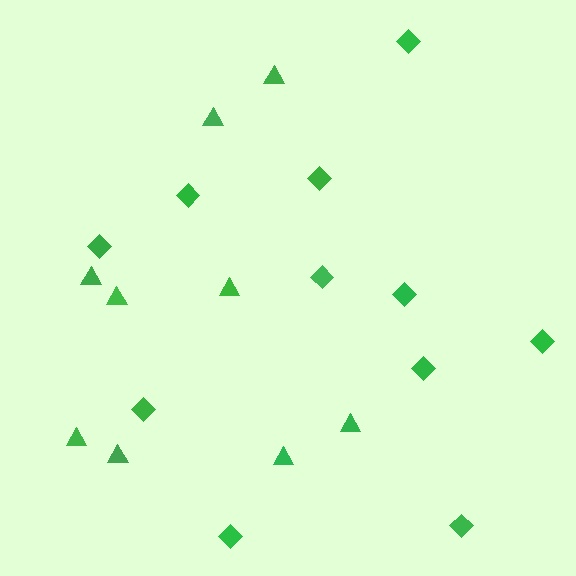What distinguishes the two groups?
There are 2 groups: one group of diamonds (11) and one group of triangles (9).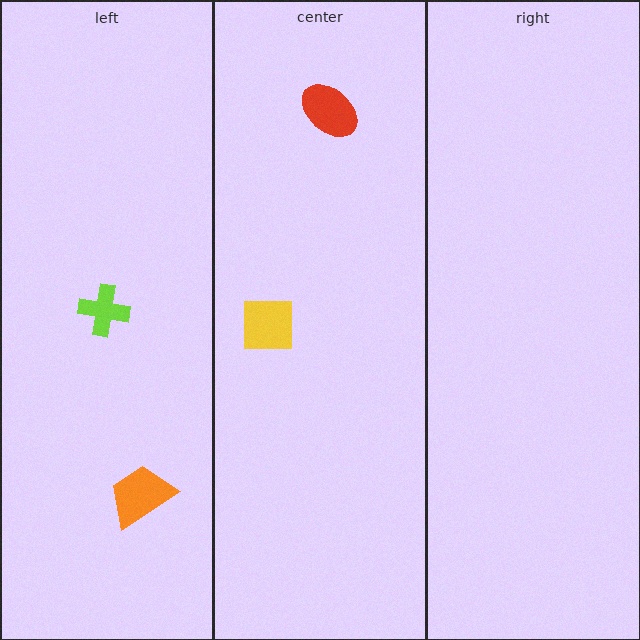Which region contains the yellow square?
The center region.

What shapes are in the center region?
The red ellipse, the yellow square.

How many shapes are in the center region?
2.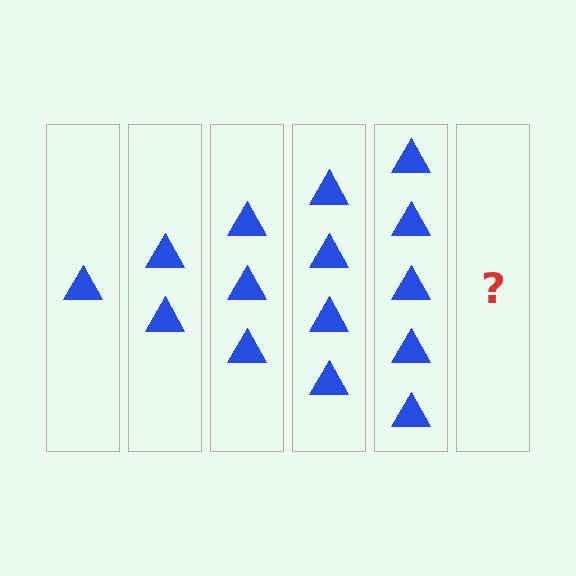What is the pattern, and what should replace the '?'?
The pattern is that each step adds one more triangle. The '?' should be 6 triangles.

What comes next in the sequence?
The next element should be 6 triangles.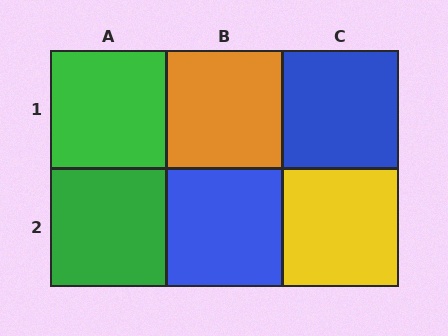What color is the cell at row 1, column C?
Blue.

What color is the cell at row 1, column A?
Green.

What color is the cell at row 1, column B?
Orange.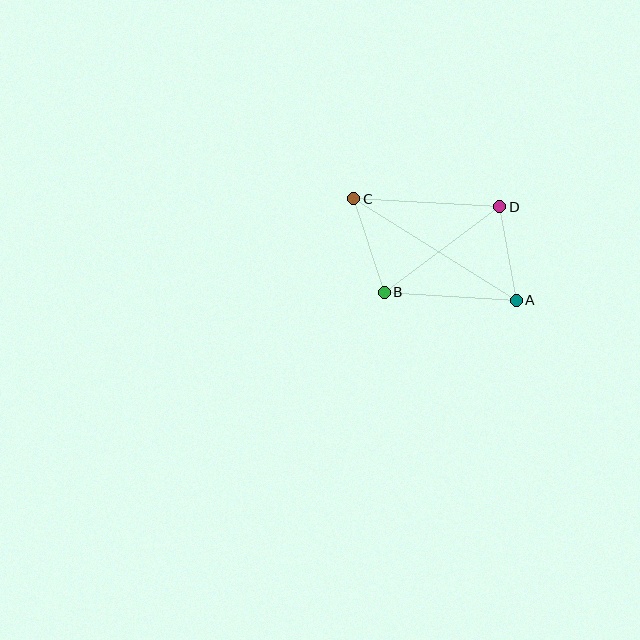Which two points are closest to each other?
Points A and D are closest to each other.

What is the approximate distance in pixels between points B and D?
The distance between B and D is approximately 144 pixels.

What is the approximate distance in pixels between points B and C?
The distance between B and C is approximately 98 pixels.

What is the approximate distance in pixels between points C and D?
The distance between C and D is approximately 146 pixels.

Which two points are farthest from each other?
Points A and C are farthest from each other.